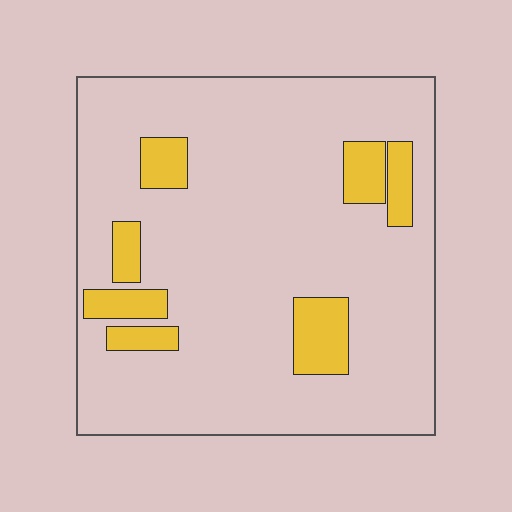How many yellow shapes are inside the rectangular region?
7.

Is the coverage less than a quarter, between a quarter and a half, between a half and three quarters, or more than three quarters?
Less than a quarter.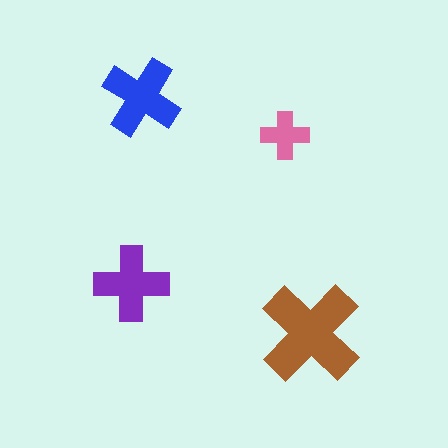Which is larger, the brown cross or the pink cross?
The brown one.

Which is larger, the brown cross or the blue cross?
The brown one.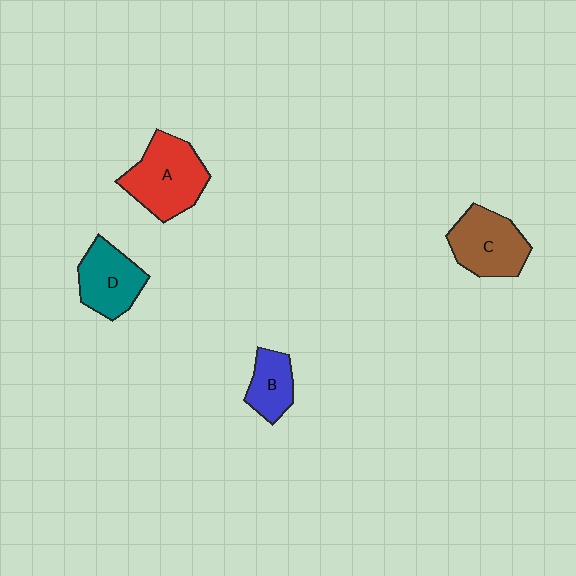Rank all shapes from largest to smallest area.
From largest to smallest: A (red), C (brown), D (teal), B (blue).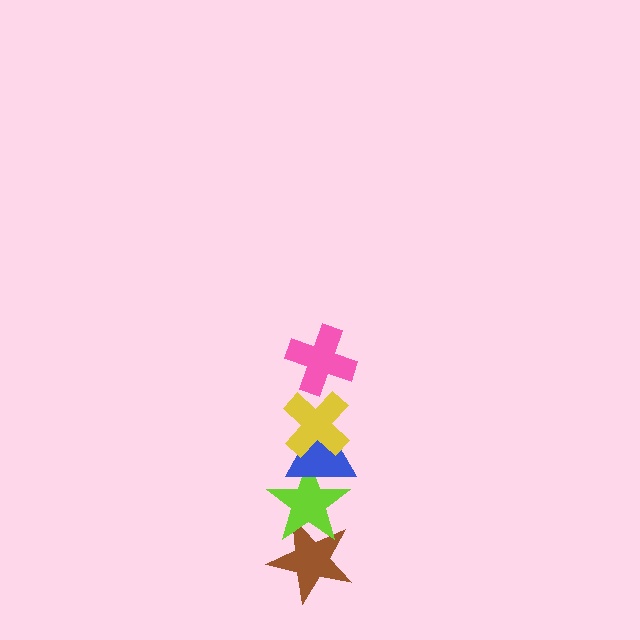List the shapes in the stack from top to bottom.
From top to bottom: the pink cross, the yellow cross, the blue triangle, the lime star, the brown star.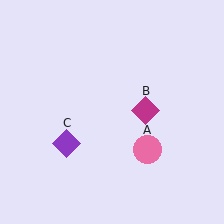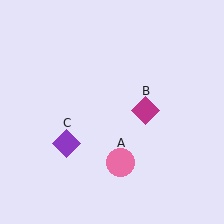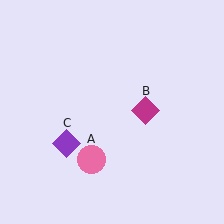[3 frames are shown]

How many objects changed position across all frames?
1 object changed position: pink circle (object A).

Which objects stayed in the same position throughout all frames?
Magenta diamond (object B) and purple diamond (object C) remained stationary.